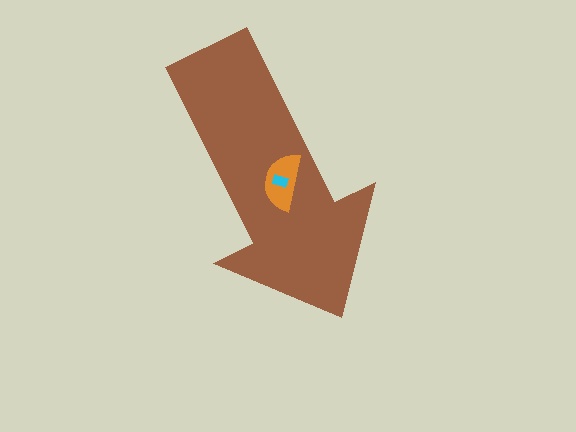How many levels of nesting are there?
3.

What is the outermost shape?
The brown arrow.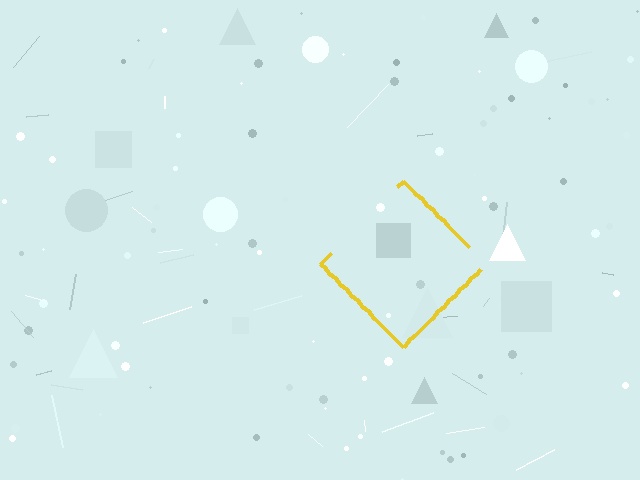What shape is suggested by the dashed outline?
The dashed outline suggests a diamond.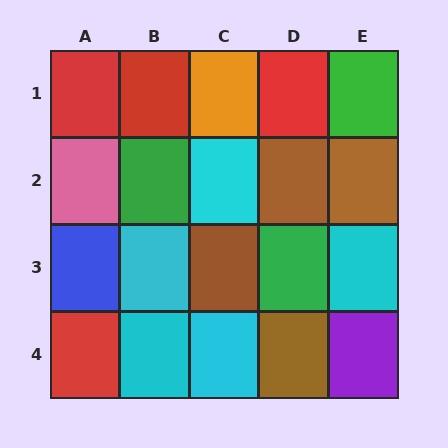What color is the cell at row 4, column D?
Brown.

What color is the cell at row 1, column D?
Red.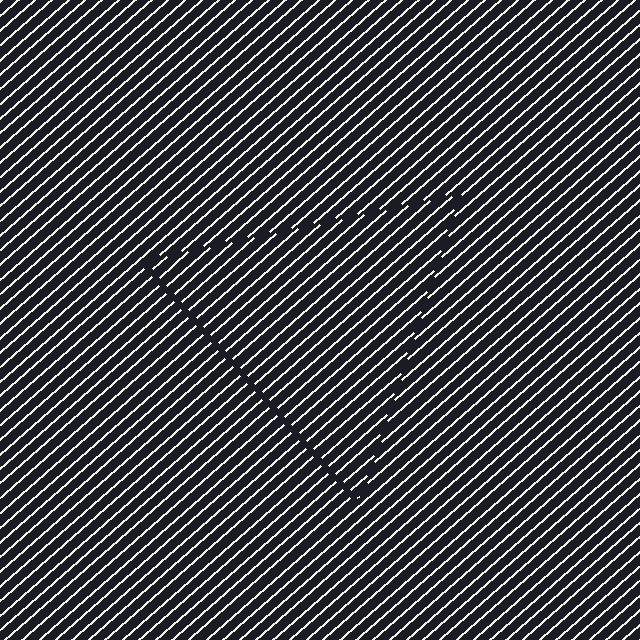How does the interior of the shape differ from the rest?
The interior of the shape contains the same grating, shifted by half a period — the contour is defined by the phase discontinuity where line-ends from the inner and outer gratings abut.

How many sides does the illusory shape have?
3 sides — the line-ends trace a triangle.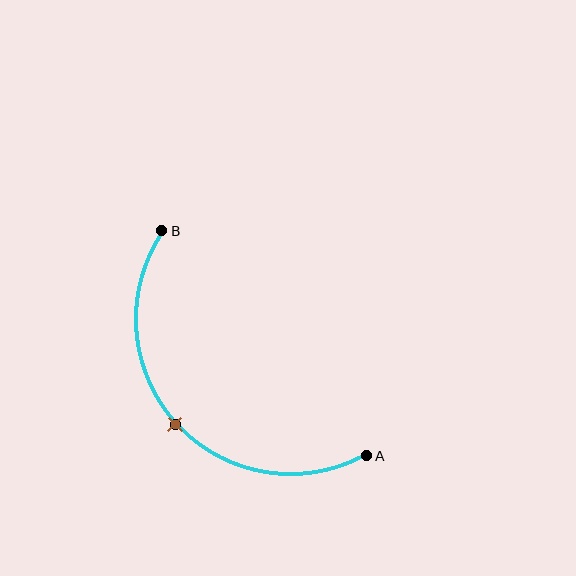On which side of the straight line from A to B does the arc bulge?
The arc bulges below and to the left of the straight line connecting A and B.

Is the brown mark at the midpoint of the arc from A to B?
Yes. The brown mark lies on the arc at equal arc-length from both A and B — it is the arc midpoint.